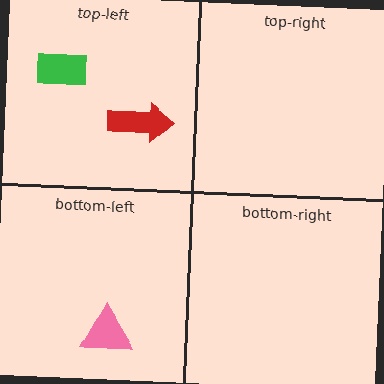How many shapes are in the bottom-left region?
1.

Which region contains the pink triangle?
The bottom-left region.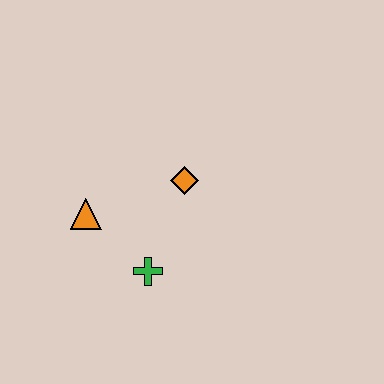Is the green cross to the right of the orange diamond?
No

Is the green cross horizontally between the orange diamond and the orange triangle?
Yes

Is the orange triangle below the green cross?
No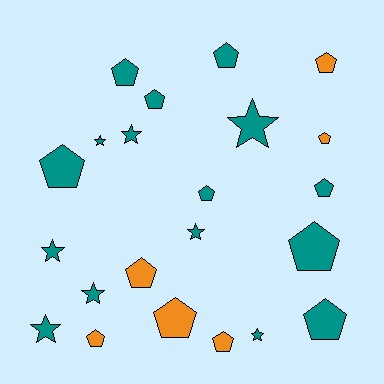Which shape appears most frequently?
Pentagon, with 14 objects.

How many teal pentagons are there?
There are 8 teal pentagons.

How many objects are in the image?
There are 22 objects.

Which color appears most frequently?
Teal, with 16 objects.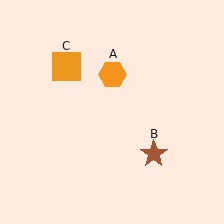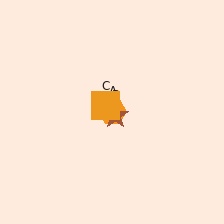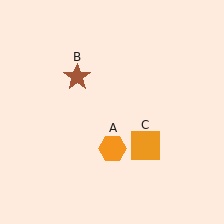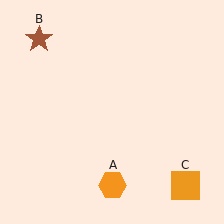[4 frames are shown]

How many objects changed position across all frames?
3 objects changed position: orange hexagon (object A), brown star (object B), orange square (object C).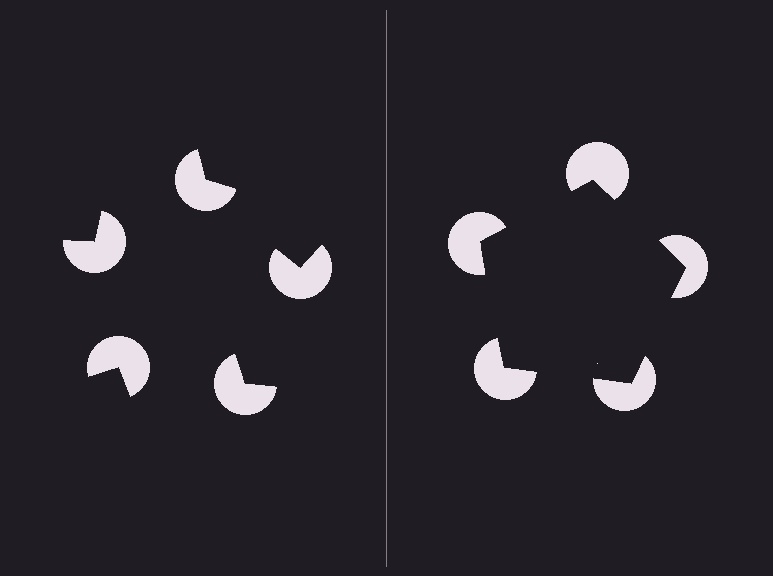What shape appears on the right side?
An illusory pentagon.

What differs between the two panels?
The pac-man discs are positioned identically on both sides; only the wedge orientations differ. On the right they align to a pentagon; on the left they are misaligned.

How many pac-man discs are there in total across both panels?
10 — 5 on each side.